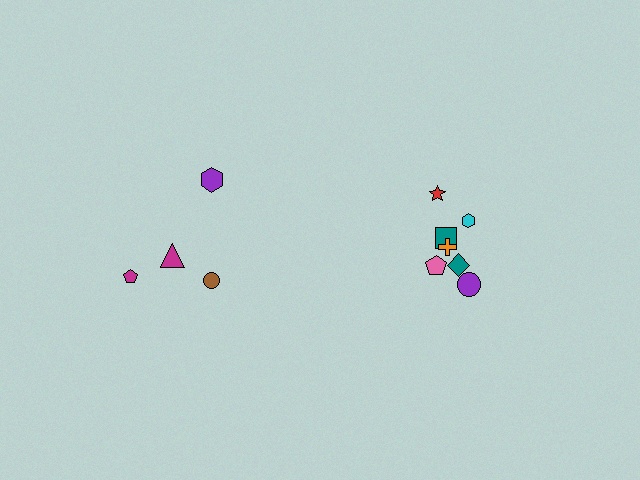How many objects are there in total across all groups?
There are 11 objects.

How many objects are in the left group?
There are 4 objects.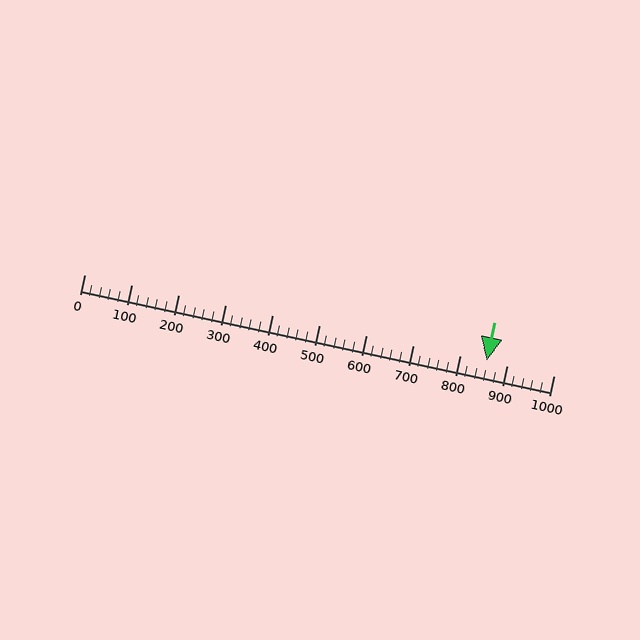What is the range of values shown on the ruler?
The ruler shows values from 0 to 1000.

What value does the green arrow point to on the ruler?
The green arrow points to approximately 856.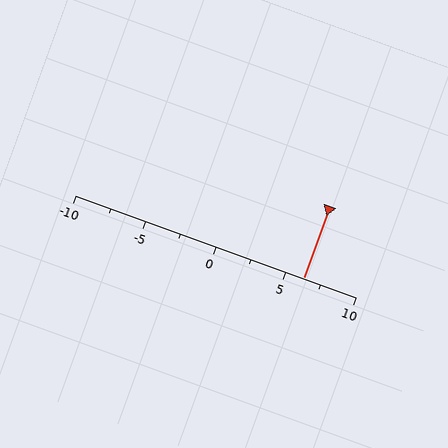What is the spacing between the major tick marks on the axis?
The major ticks are spaced 5 apart.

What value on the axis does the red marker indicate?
The marker indicates approximately 6.2.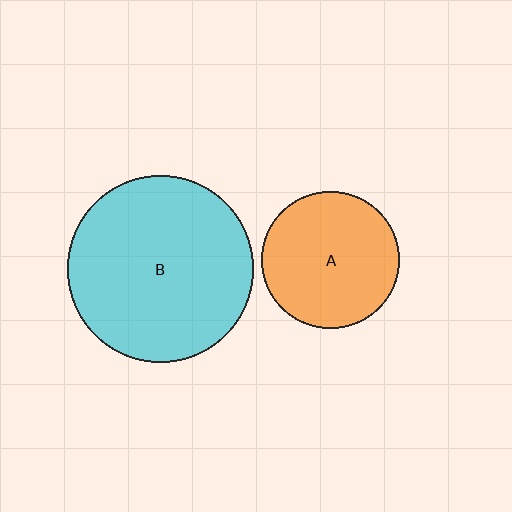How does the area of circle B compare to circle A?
Approximately 1.8 times.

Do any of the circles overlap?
No, none of the circles overlap.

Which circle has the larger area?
Circle B (cyan).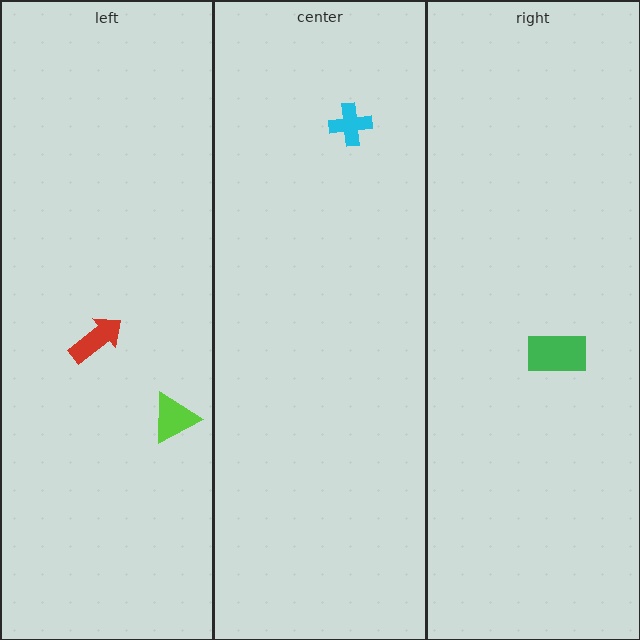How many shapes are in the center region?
1.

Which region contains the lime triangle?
The left region.